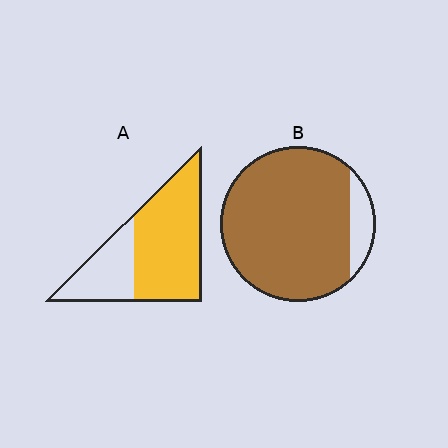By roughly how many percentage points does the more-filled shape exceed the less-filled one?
By roughly 20 percentage points (B over A).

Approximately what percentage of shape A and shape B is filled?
A is approximately 70% and B is approximately 90%.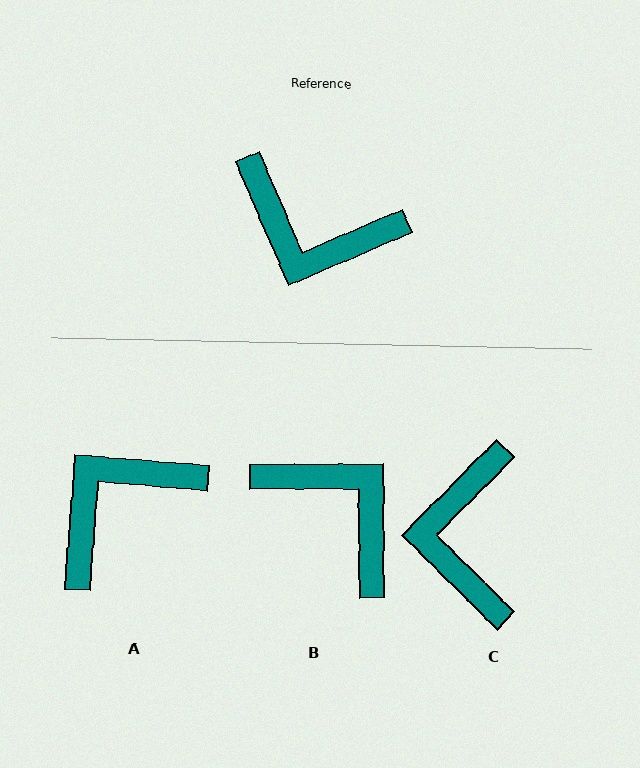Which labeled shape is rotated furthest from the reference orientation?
B, about 157 degrees away.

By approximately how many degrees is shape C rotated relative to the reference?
Approximately 68 degrees clockwise.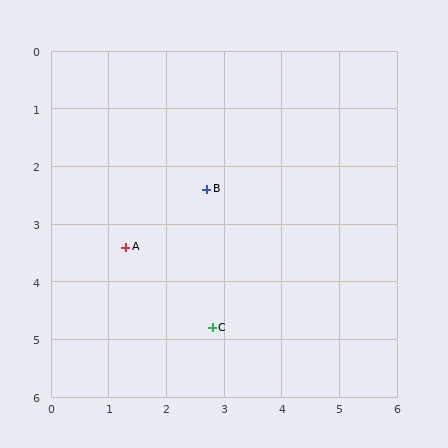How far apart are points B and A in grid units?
Points B and A are about 1.7 grid units apart.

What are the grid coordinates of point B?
Point B is at approximately (2.7, 2.4).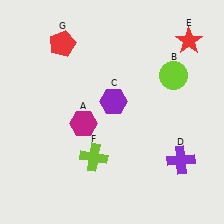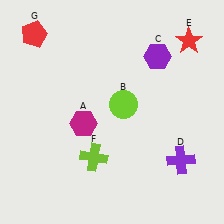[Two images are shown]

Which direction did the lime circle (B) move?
The lime circle (B) moved left.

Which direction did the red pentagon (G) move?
The red pentagon (G) moved left.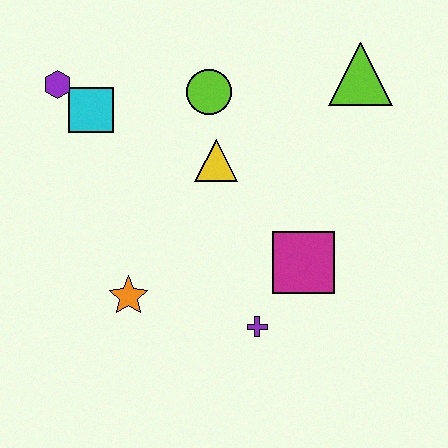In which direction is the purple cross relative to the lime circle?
The purple cross is below the lime circle.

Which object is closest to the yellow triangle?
The lime circle is closest to the yellow triangle.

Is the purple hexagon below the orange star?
No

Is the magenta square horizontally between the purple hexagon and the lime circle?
No